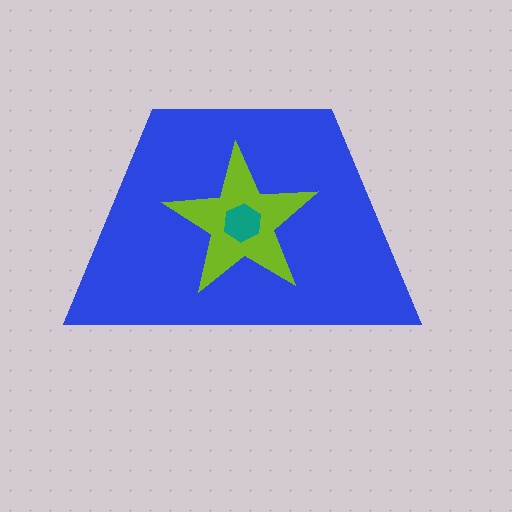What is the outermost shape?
The blue trapezoid.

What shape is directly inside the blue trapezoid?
The lime star.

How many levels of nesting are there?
3.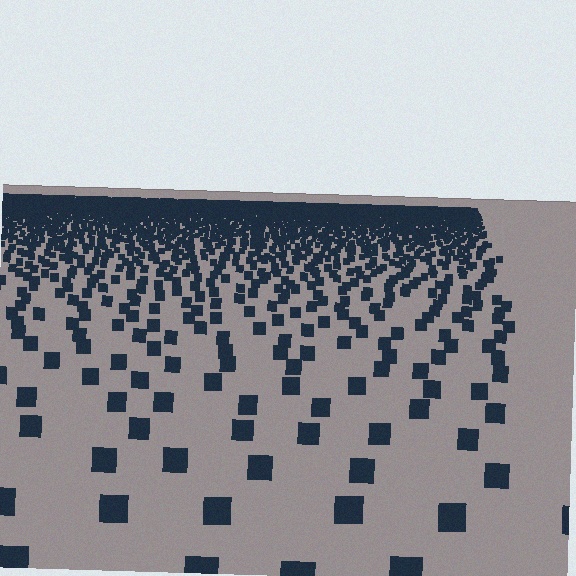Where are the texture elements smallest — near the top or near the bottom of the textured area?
Near the top.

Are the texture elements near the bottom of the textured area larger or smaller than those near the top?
Larger. Near the bottom, elements are closer to the viewer and appear at a bigger on-screen size.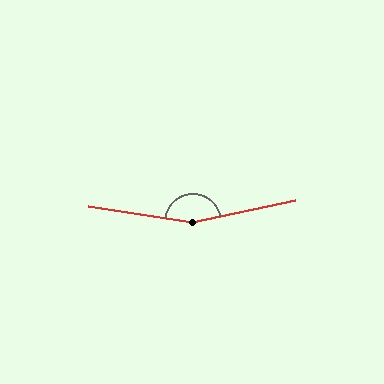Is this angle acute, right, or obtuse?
It is obtuse.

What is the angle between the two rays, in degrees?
Approximately 159 degrees.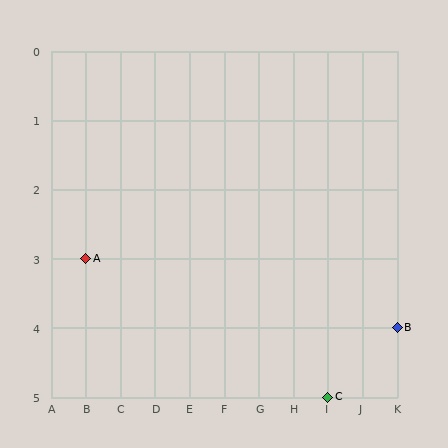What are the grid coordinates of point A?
Point A is at grid coordinates (B, 3).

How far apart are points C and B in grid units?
Points C and B are 2 columns and 1 row apart (about 2.2 grid units diagonally).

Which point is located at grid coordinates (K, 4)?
Point B is at (K, 4).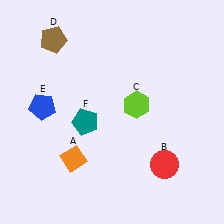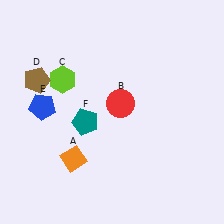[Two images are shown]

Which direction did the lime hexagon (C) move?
The lime hexagon (C) moved left.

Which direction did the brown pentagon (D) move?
The brown pentagon (D) moved down.